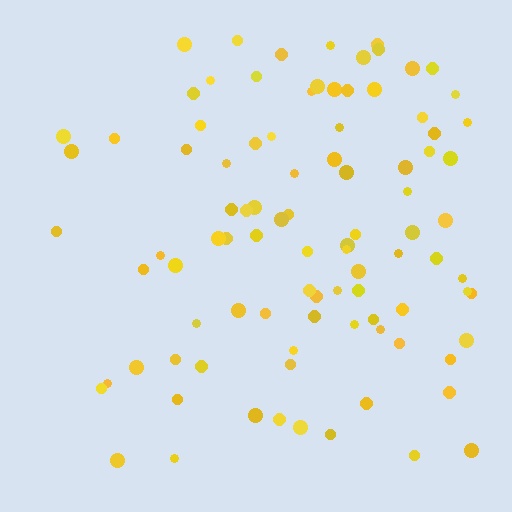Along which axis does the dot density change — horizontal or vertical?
Horizontal.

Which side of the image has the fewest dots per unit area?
The left.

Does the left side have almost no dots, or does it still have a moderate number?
Still a moderate number, just noticeably fewer than the right.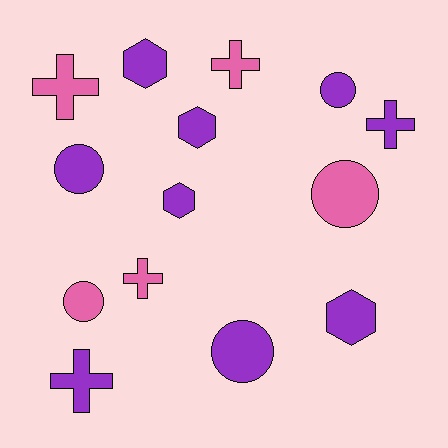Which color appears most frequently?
Purple, with 9 objects.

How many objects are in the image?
There are 14 objects.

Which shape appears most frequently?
Circle, with 5 objects.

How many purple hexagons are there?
There are 4 purple hexagons.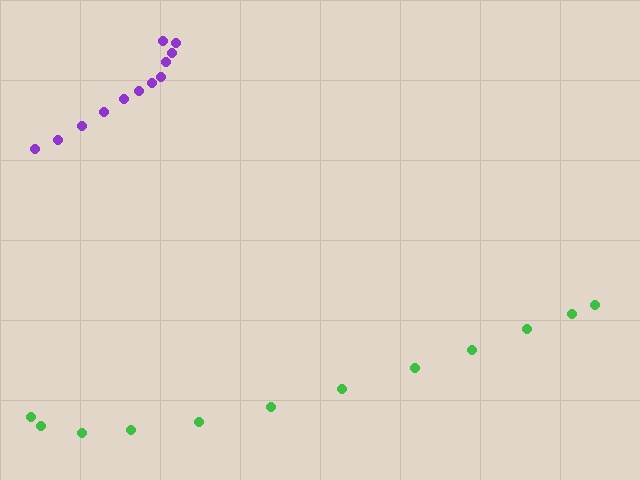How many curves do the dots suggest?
There are 2 distinct paths.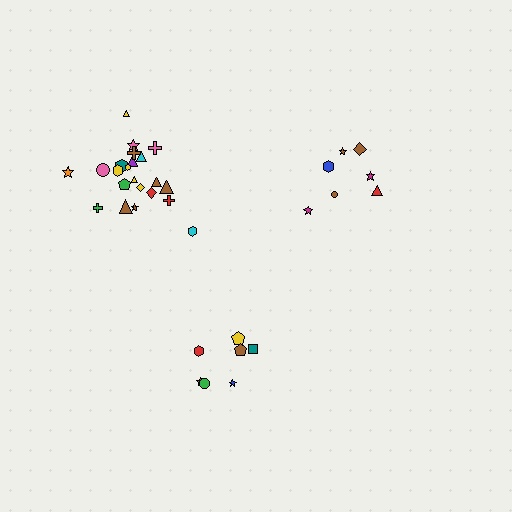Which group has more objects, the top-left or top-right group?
The top-left group.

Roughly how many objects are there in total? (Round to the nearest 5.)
Roughly 35 objects in total.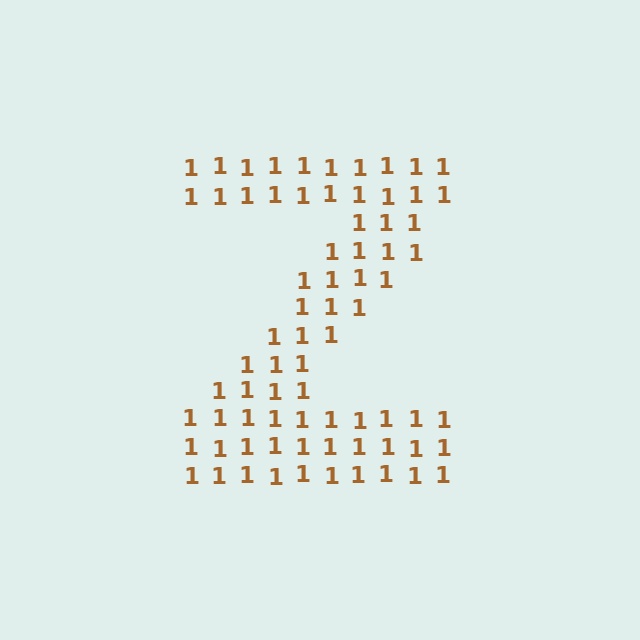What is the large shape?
The large shape is the letter Z.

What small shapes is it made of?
It is made of small digit 1's.